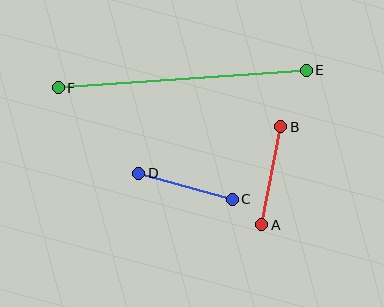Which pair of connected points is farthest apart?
Points E and F are farthest apart.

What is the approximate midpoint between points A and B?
The midpoint is at approximately (271, 176) pixels.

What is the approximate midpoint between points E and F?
The midpoint is at approximately (182, 79) pixels.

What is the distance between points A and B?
The distance is approximately 100 pixels.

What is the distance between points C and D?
The distance is approximately 97 pixels.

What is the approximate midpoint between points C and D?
The midpoint is at approximately (186, 186) pixels.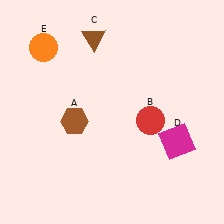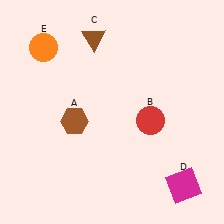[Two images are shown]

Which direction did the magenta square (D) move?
The magenta square (D) moved down.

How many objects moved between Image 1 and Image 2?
1 object moved between the two images.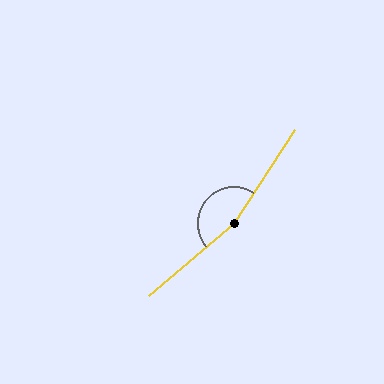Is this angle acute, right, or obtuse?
It is obtuse.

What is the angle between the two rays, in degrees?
Approximately 163 degrees.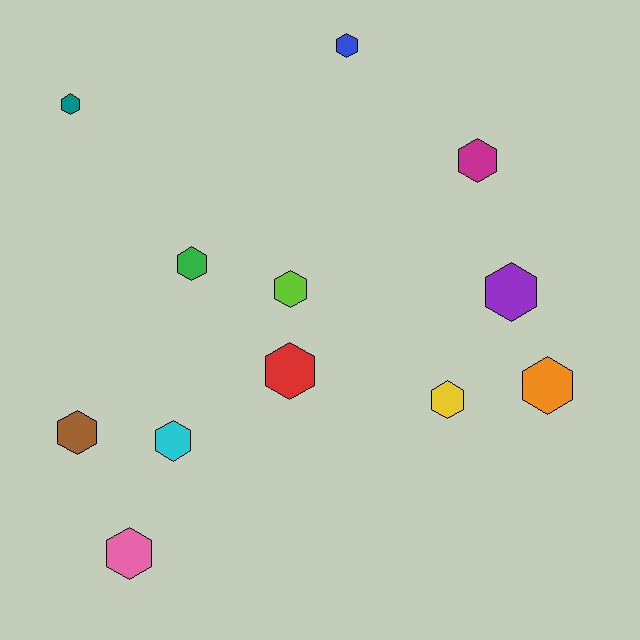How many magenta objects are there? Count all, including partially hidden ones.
There is 1 magenta object.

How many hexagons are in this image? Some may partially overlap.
There are 12 hexagons.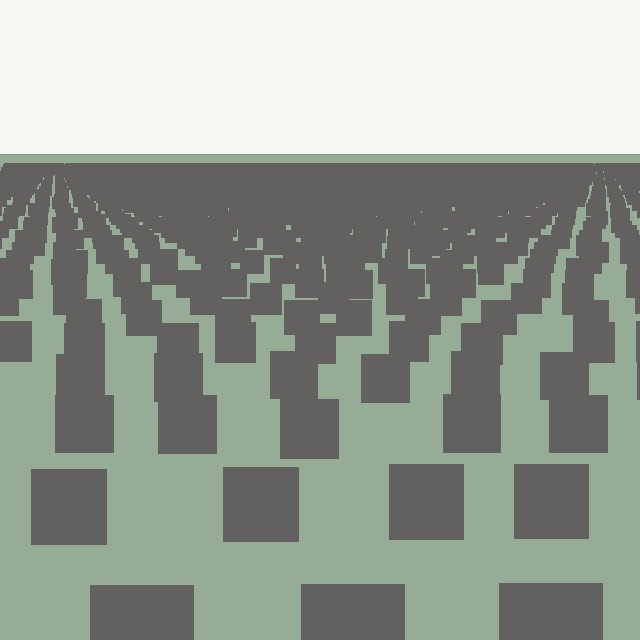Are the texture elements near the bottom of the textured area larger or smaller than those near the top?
Larger. Near the bottom, elements are closer to the viewer and appear at a bigger on-screen size.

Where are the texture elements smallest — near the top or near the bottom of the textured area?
Near the top.